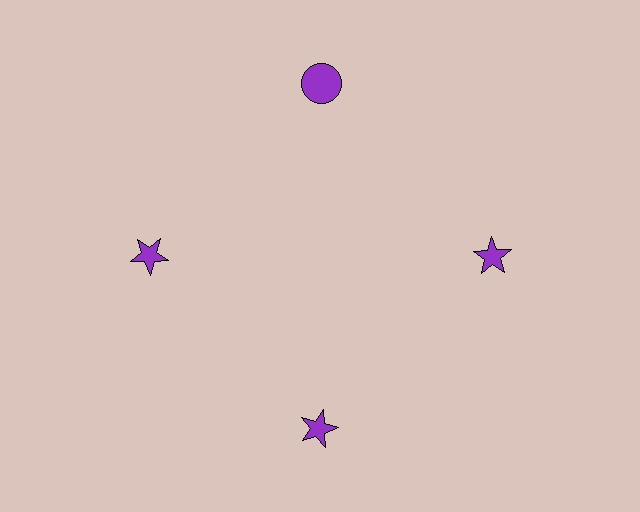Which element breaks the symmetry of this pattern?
The purple circle at roughly the 12 o'clock position breaks the symmetry. All other shapes are purple stars.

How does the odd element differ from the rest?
It has a different shape: circle instead of star.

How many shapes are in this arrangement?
There are 4 shapes arranged in a ring pattern.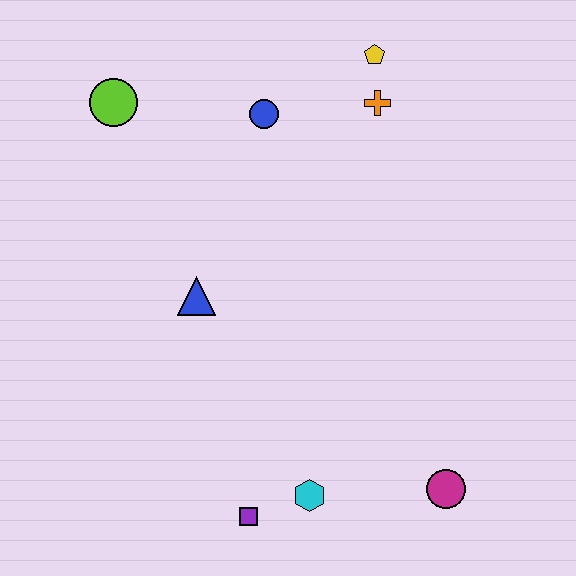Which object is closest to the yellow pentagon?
The orange cross is closest to the yellow pentagon.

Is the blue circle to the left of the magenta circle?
Yes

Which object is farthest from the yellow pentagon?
The purple square is farthest from the yellow pentagon.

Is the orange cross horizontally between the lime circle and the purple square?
No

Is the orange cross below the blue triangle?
No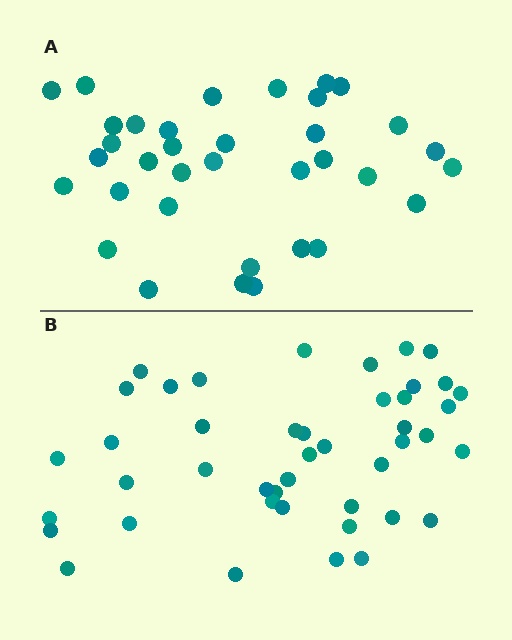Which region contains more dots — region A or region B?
Region B (the bottom region) has more dots.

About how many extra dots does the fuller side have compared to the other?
Region B has roughly 8 or so more dots than region A.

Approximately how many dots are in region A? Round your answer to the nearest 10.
About 40 dots. (The exact count is 35, which rounds to 40.)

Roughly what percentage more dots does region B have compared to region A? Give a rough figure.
About 25% more.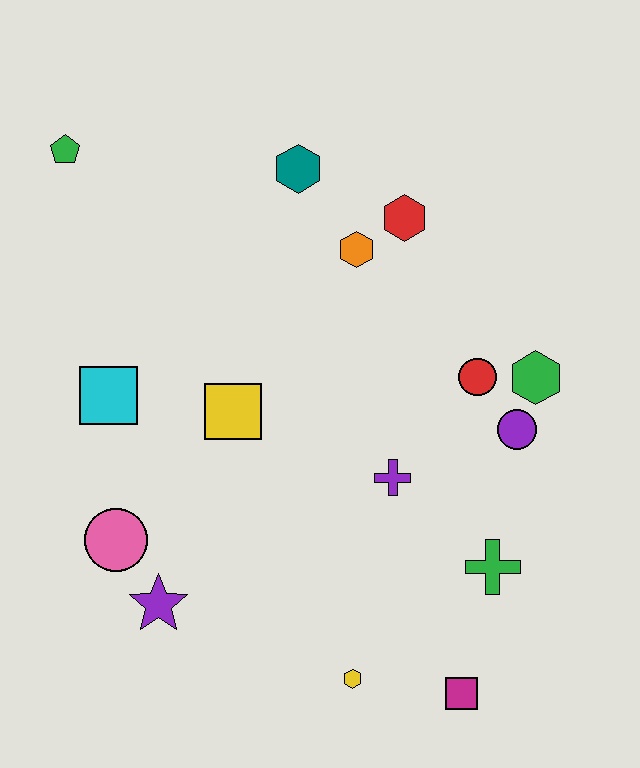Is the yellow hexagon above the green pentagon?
No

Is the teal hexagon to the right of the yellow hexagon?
No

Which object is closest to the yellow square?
The cyan square is closest to the yellow square.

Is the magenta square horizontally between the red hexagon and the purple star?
No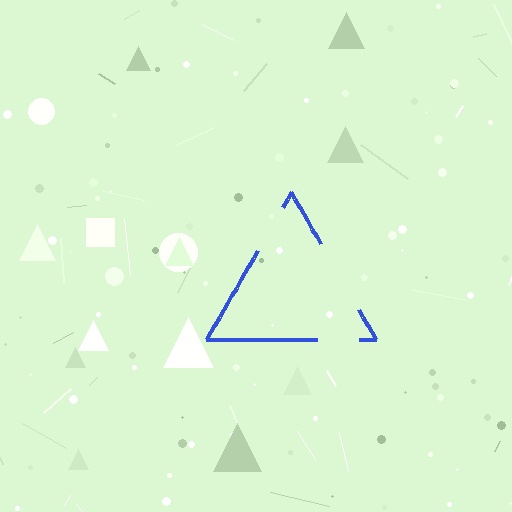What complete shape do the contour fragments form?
The contour fragments form a triangle.